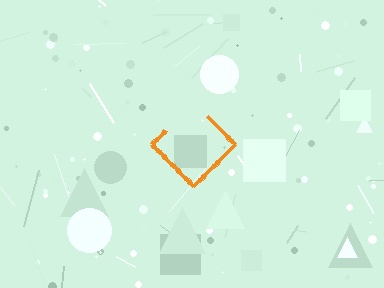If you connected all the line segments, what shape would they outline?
They would outline a diamond.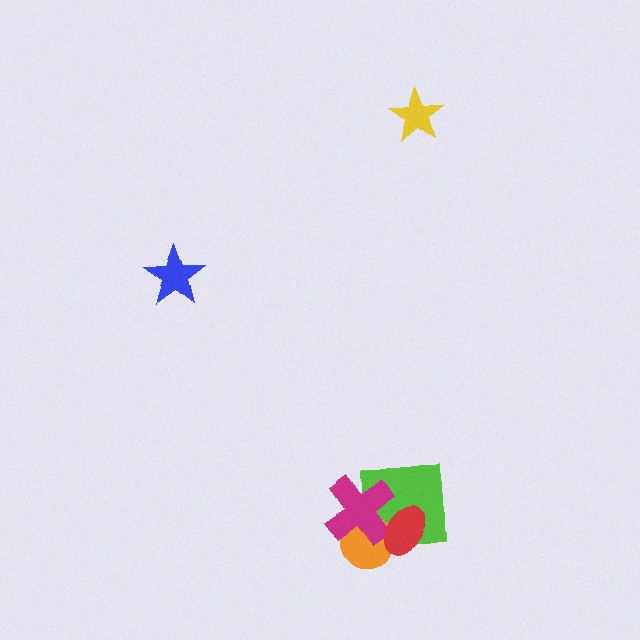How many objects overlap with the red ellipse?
3 objects overlap with the red ellipse.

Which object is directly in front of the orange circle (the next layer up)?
The magenta cross is directly in front of the orange circle.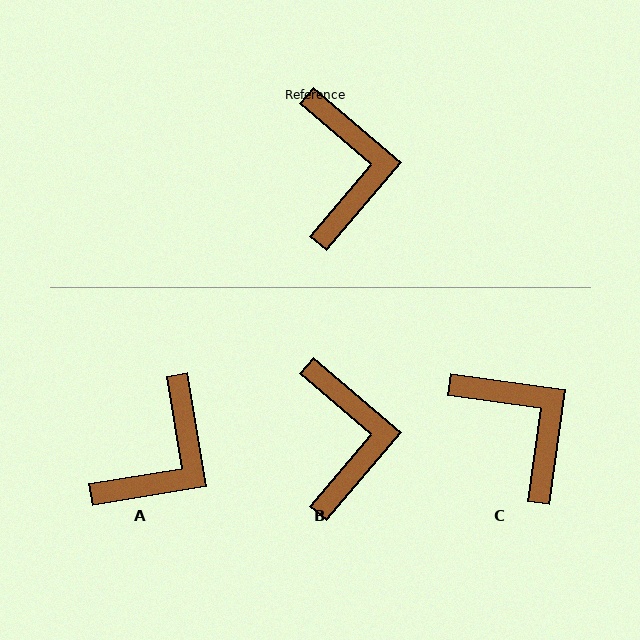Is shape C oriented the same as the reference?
No, it is off by about 33 degrees.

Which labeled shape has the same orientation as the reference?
B.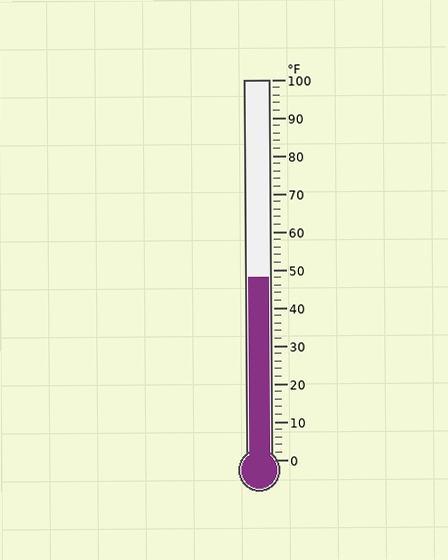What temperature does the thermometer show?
The thermometer shows approximately 48°F.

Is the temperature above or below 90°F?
The temperature is below 90°F.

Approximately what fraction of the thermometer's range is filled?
The thermometer is filled to approximately 50% of its range.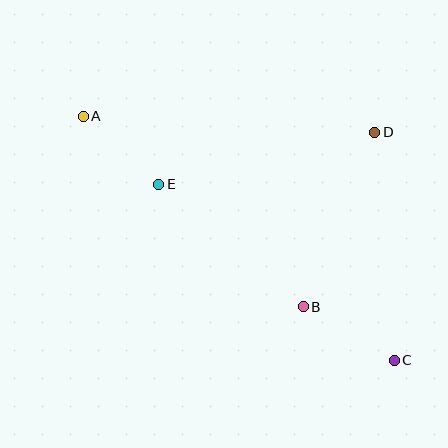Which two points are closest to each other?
Points A and E are closest to each other.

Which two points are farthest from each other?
Points A and C are farthest from each other.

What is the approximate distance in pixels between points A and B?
The distance between A and B is approximately 291 pixels.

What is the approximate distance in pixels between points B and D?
The distance between B and D is approximately 188 pixels.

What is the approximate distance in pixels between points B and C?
The distance between B and C is approximately 105 pixels.